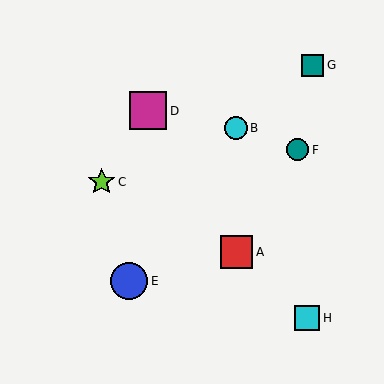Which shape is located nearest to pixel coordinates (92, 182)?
The lime star (labeled C) at (102, 182) is nearest to that location.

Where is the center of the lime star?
The center of the lime star is at (102, 182).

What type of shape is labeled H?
Shape H is a cyan square.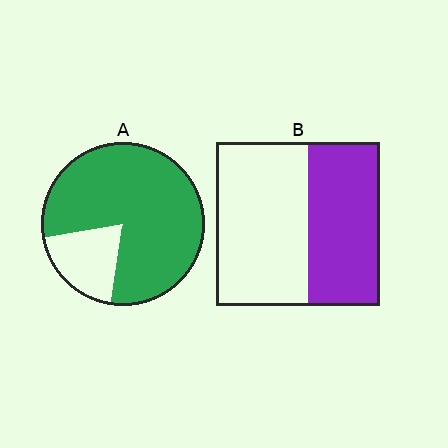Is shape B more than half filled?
No.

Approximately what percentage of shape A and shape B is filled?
A is approximately 80% and B is approximately 45%.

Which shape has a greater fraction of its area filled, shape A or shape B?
Shape A.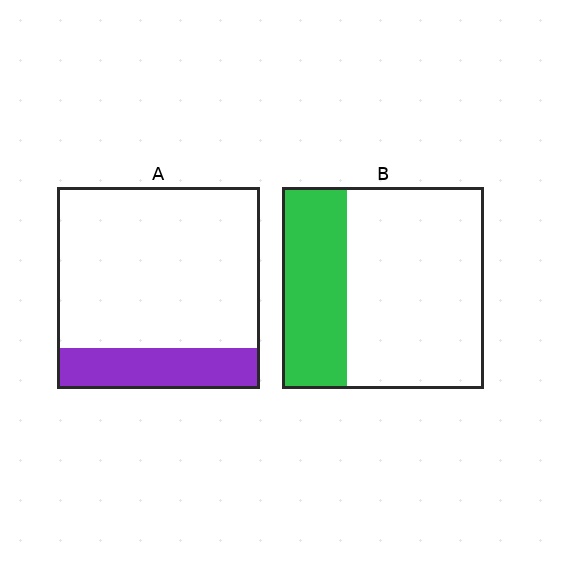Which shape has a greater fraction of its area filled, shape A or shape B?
Shape B.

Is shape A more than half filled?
No.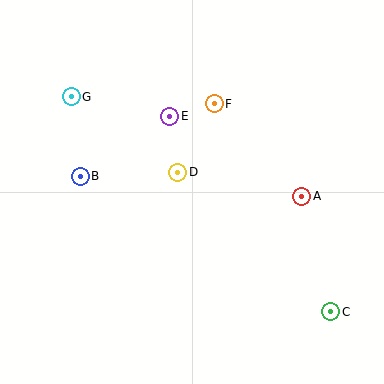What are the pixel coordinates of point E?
Point E is at (170, 116).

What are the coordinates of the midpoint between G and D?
The midpoint between G and D is at (125, 135).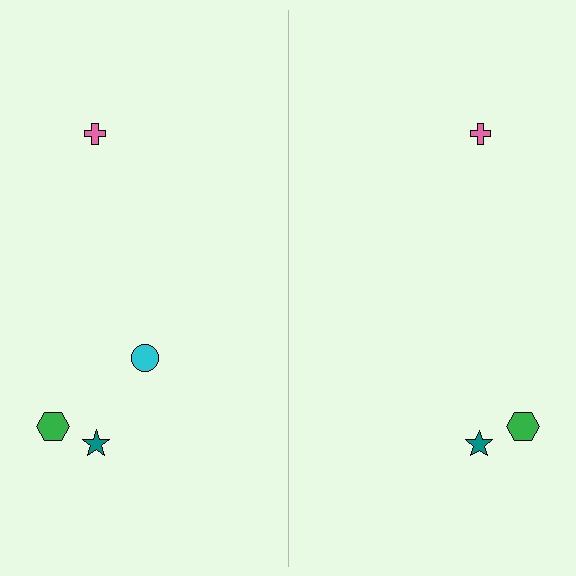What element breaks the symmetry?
A cyan circle is missing from the right side.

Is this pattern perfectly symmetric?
No, the pattern is not perfectly symmetric. A cyan circle is missing from the right side.